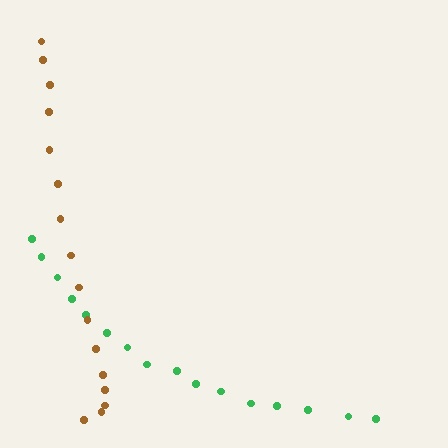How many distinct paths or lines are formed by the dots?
There are 2 distinct paths.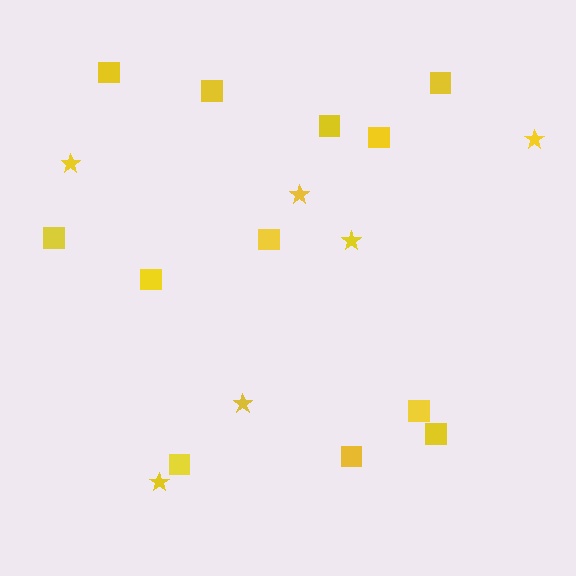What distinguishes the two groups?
There are 2 groups: one group of stars (6) and one group of squares (12).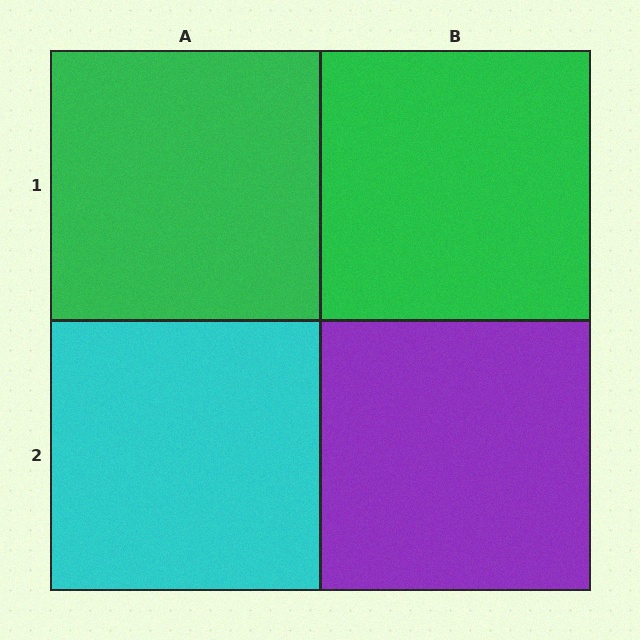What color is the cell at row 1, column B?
Green.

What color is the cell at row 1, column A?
Green.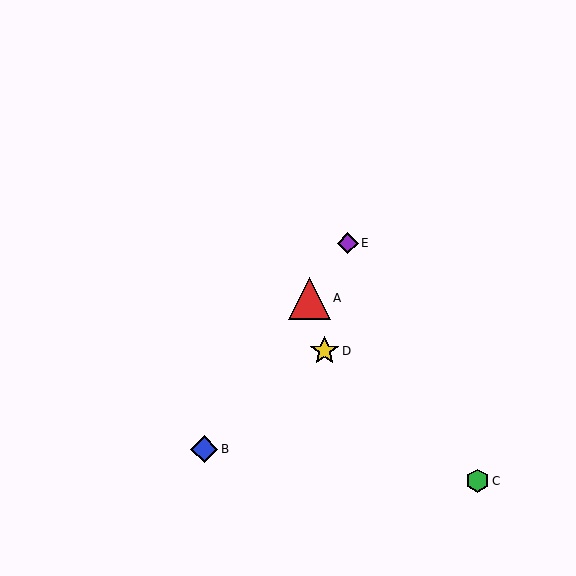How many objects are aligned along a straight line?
3 objects (A, B, E) are aligned along a straight line.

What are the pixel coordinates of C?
Object C is at (478, 481).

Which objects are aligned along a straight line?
Objects A, B, E are aligned along a straight line.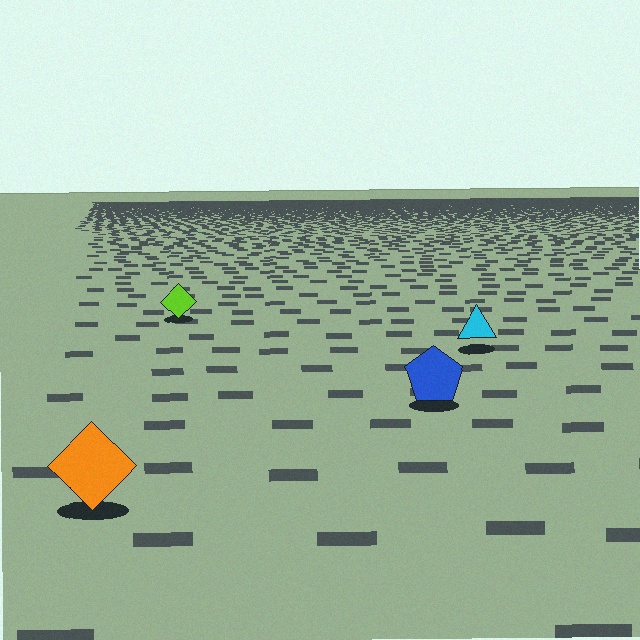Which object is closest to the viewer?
The orange diamond is closest. The texture marks near it are larger and more spread out.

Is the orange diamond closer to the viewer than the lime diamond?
Yes. The orange diamond is closer — you can tell from the texture gradient: the ground texture is coarser near it.